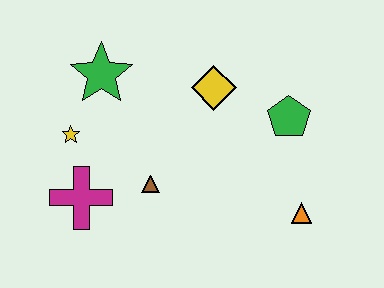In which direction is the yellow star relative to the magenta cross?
The yellow star is above the magenta cross.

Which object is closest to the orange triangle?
The green pentagon is closest to the orange triangle.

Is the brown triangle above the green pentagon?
No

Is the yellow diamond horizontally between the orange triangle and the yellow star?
Yes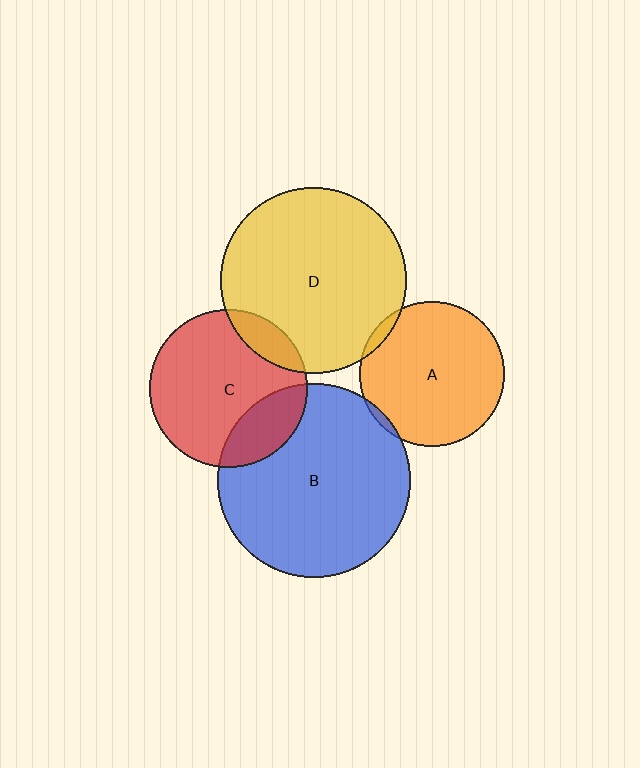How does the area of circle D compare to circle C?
Approximately 1.4 times.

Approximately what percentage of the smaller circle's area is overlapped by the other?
Approximately 5%.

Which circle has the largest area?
Circle B (blue).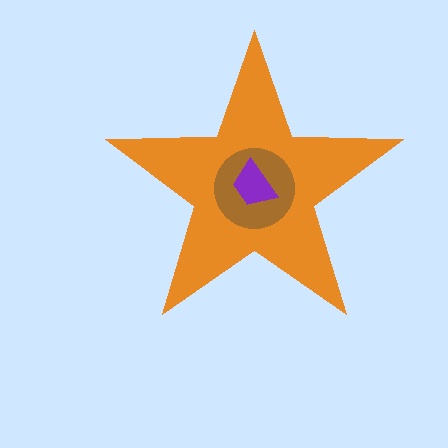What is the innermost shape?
The purple trapezoid.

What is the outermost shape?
The orange star.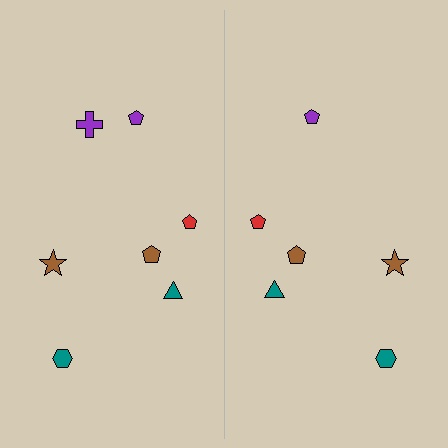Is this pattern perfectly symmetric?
No, the pattern is not perfectly symmetric. A purple cross is missing from the right side.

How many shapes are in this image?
There are 13 shapes in this image.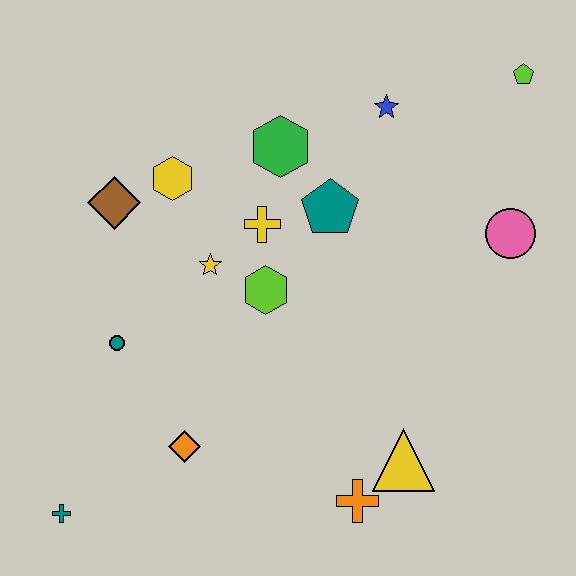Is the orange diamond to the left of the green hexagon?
Yes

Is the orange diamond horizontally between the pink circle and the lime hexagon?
No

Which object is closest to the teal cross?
The orange diamond is closest to the teal cross.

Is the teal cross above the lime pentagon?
No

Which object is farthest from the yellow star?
The lime pentagon is farthest from the yellow star.